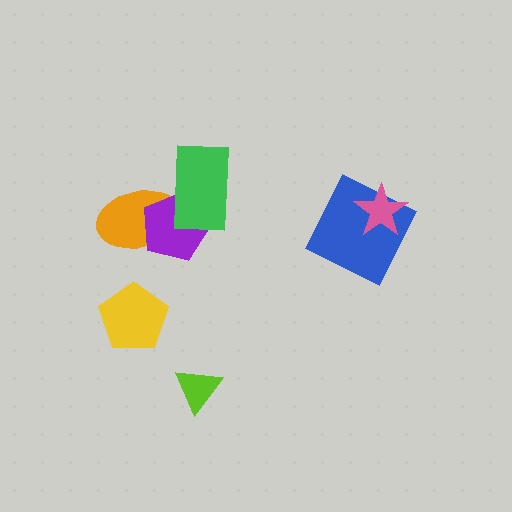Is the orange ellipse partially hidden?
Yes, it is partially covered by another shape.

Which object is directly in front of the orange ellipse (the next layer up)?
The purple pentagon is directly in front of the orange ellipse.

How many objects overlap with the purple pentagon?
2 objects overlap with the purple pentagon.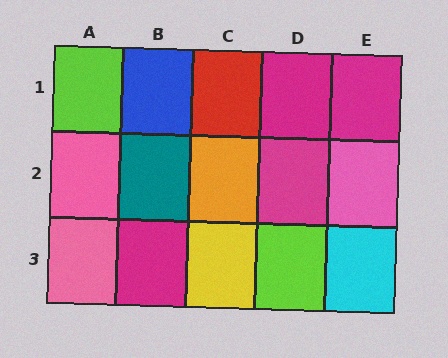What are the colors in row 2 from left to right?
Pink, teal, orange, magenta, pink.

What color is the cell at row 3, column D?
Lime.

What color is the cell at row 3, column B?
Magenta.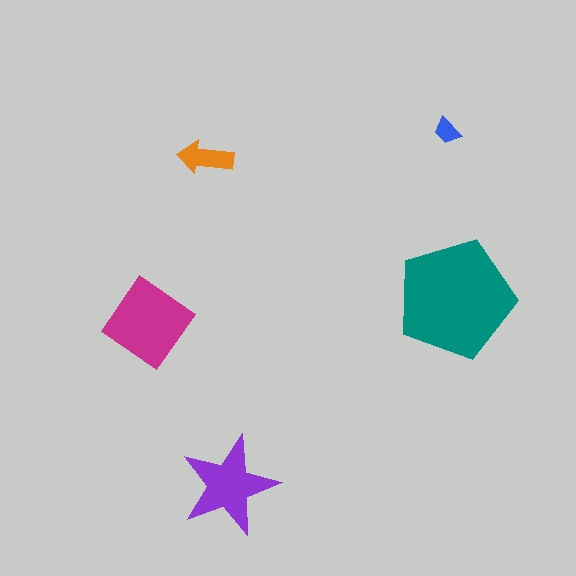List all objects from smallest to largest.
The blue trapezoid, the orange arrow, the purple star, the magenta diamond, the teal pentagon.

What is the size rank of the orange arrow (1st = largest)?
4th.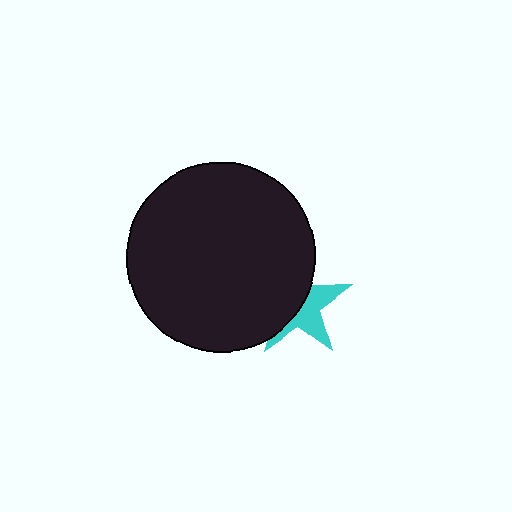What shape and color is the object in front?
The object in front is a black circle.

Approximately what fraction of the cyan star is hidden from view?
Roughly 55% of the cyan star is hidden behind the black circle.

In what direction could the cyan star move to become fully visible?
The cyan star could move right. That would shift it out from behind the black circle entirely.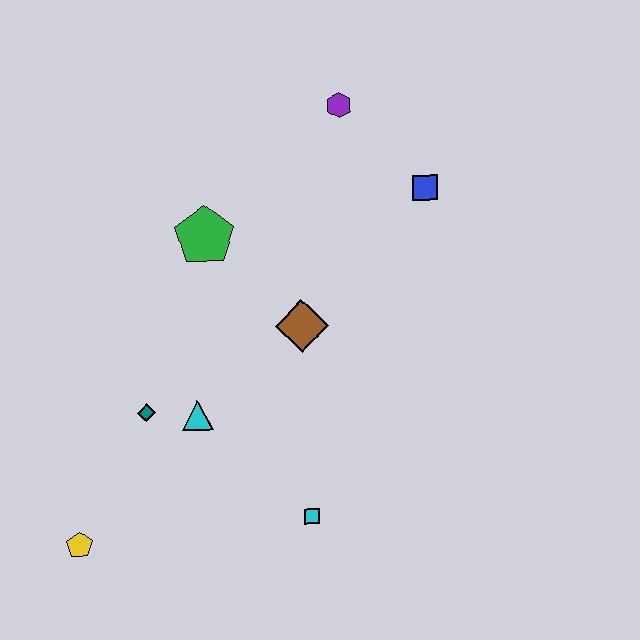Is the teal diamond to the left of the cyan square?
Yes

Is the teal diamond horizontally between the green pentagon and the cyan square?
No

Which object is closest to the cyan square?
The cyan triangle is closest to the cyan square.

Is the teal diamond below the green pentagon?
Yes